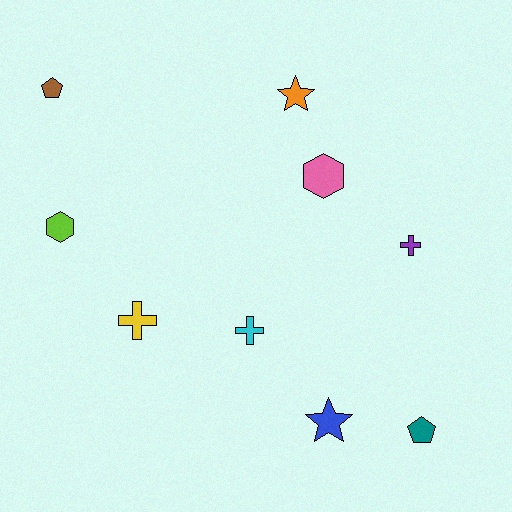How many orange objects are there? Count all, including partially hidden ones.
There is 1 orange object.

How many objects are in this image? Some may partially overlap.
There are 9 objects.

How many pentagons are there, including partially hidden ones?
There are 2 pentagons.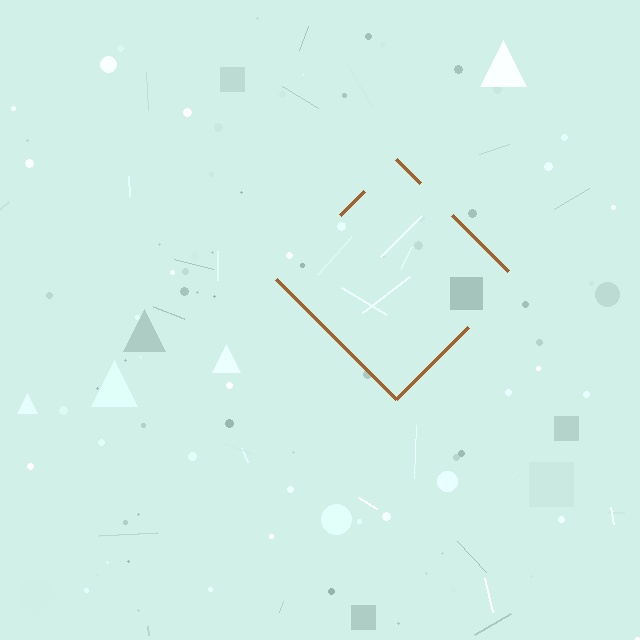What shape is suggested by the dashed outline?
The dashed outline suggests a diamond.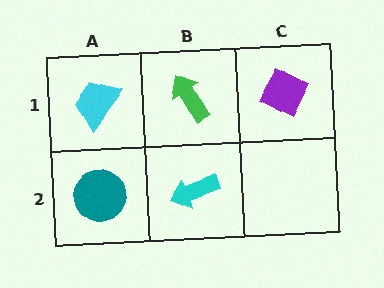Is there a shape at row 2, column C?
No, that cell is empty.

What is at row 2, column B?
A cyan arrow.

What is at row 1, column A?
A cyan trapezoid.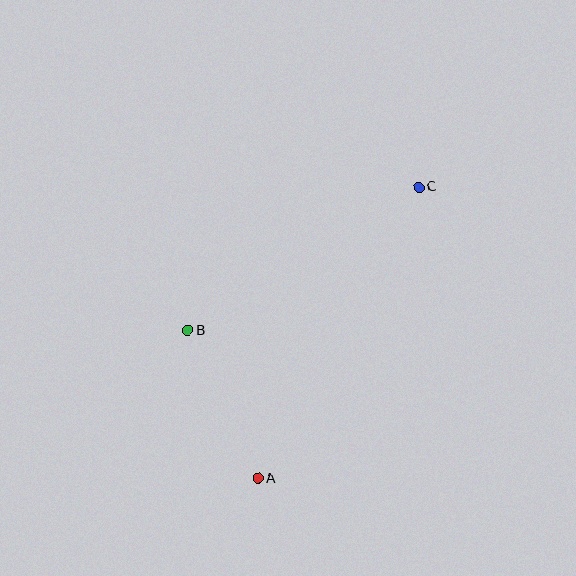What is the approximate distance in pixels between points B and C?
The distance between B and C is approximately 272 pixels.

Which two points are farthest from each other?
Points A and C are farthest from each other.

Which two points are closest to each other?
Points A and B are closest to each other.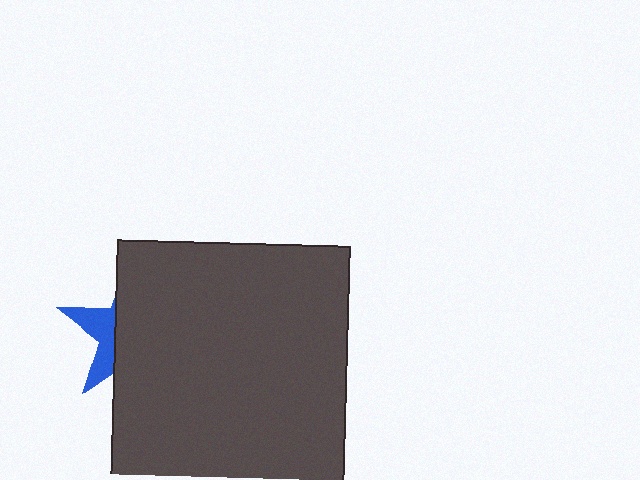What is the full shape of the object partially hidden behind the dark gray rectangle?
The partially hidden object is a blue star.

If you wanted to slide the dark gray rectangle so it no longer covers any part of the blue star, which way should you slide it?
Slide it right — that is the most direct way to separate the two shapes.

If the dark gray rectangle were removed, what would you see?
You would see the complete blue star.